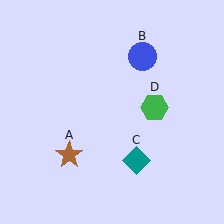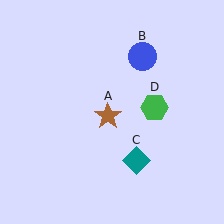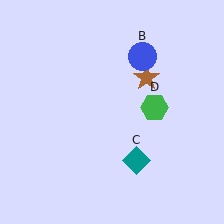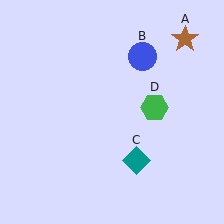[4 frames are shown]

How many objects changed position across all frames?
1 object changed position: brown star (object A).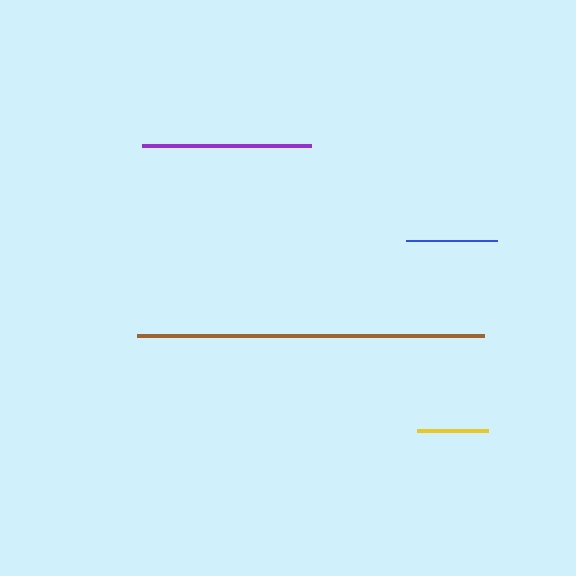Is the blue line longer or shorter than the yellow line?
The blue line is longer than the yellow line.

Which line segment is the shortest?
The yellow line is the shortest at approximately 71 pixels.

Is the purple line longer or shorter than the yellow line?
The purple line is longer than the yellow line.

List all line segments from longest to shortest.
From longest to shortest: brown, purple, blue, yellow.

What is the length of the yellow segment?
The yellow segment is approximately 71 pixels long.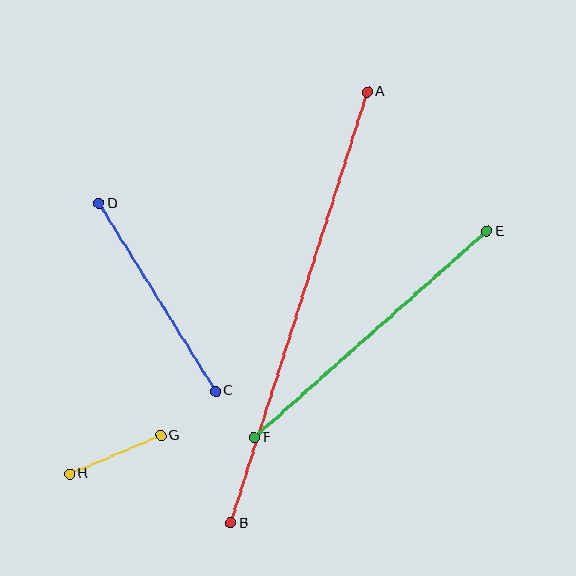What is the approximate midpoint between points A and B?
The midpoint is at approximately (299, 307) pixels.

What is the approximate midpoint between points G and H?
The midpoint is at approximately (115, 455) pixels.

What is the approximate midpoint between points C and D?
The midpoint is at approximately (157, 297) pixels.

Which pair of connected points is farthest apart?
Points A and B are farthest apart.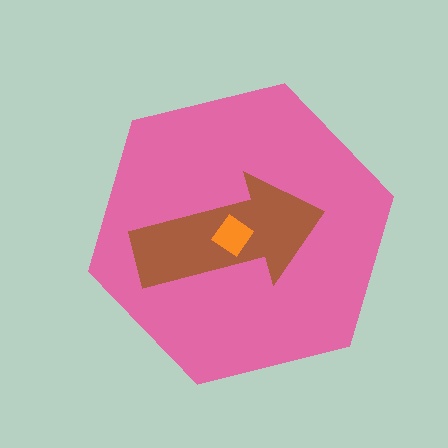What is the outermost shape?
The pink hexagon.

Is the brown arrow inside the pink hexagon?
Yes.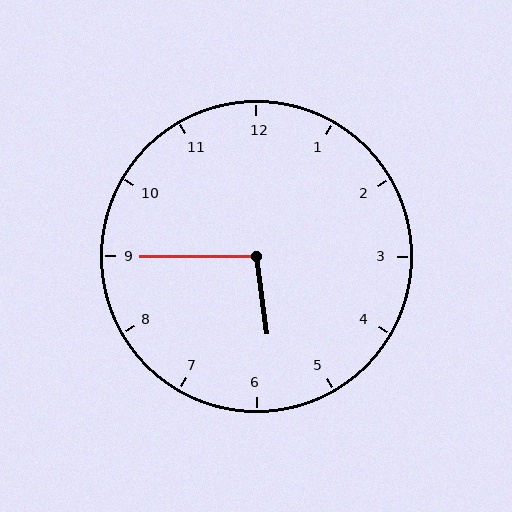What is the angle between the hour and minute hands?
Approximately 98 degrees.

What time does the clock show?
5:45.